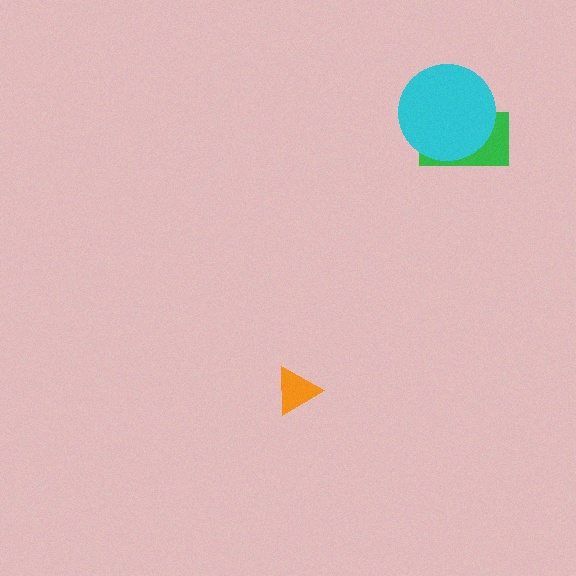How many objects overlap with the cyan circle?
1 object overlaps with the cyan circle.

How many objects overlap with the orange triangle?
0 objects overlap with the orange triangle.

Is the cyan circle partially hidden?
No, no other shape covers it.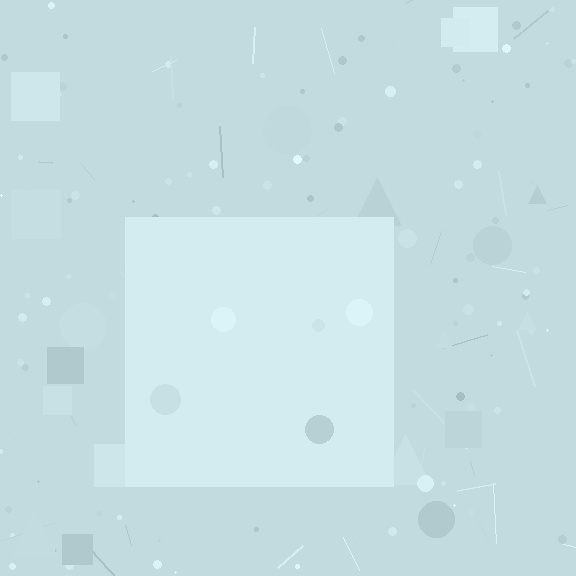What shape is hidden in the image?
A square is hidden in the image.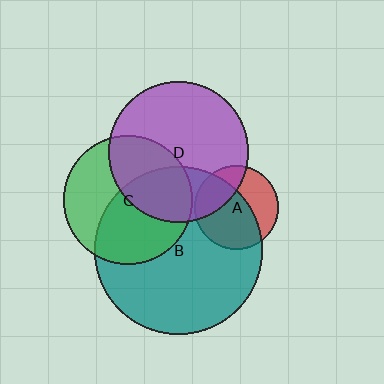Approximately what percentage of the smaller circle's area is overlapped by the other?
Approximately 55%.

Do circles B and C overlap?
Yes.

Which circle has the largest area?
Circle B (teal).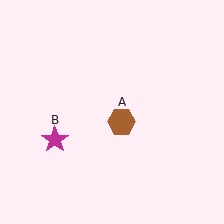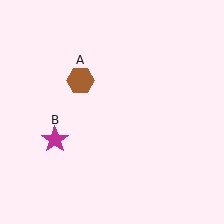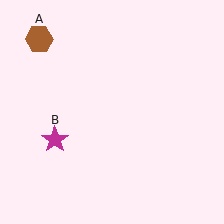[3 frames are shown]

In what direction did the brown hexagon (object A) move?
The brown hexagon (object A) moved up and to the left.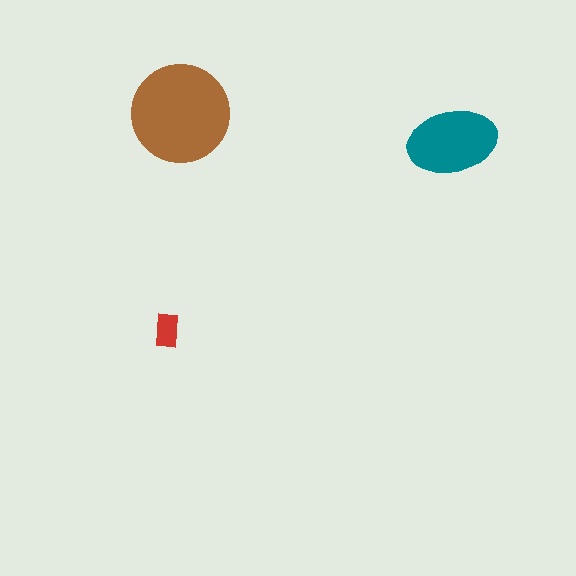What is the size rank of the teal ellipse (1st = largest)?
2nd.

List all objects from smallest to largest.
The red rectangle, the teal ellipse, the brown circle.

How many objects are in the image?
There are 3 objects in the image.